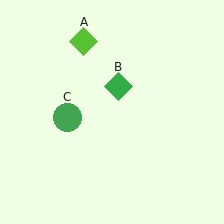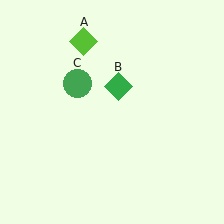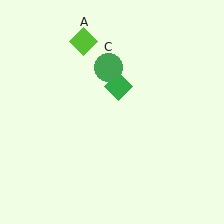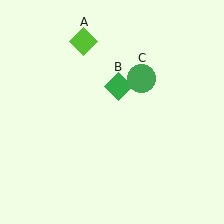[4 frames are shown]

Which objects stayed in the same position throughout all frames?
Lime diamond (object A) and green diamond (object B) remained stationary.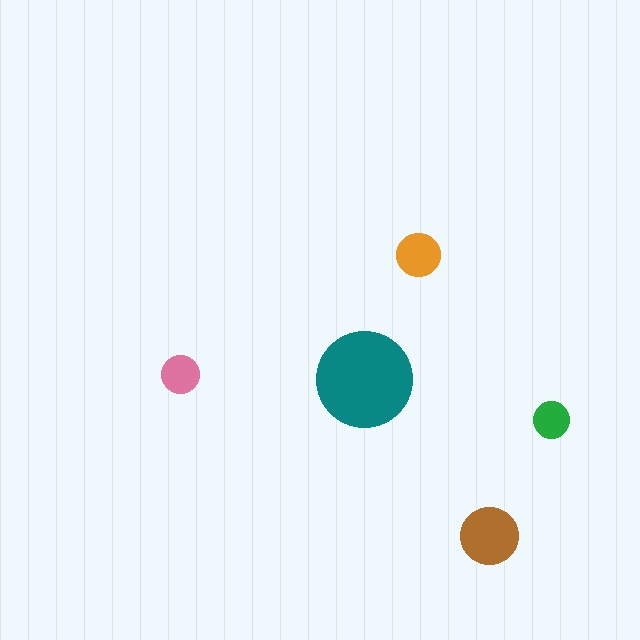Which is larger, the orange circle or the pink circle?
The orange one.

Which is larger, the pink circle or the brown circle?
The brown one.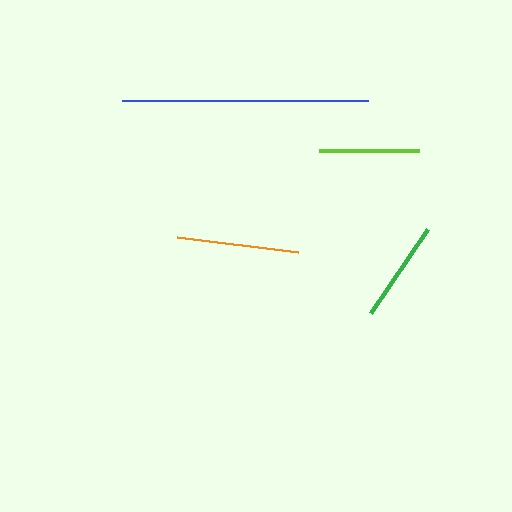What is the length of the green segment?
The green segment is approximately 101 pixels long.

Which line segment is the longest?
The blue line is the longest at approximately 246 pixels.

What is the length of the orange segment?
The orange segment is approximately 122 pixels long.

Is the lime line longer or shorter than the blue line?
The blue line is longer than the lime line.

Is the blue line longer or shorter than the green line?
The blue line is longer than the green line.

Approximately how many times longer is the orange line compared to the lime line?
The orange line is approximately 1.2 times the length of the lime line.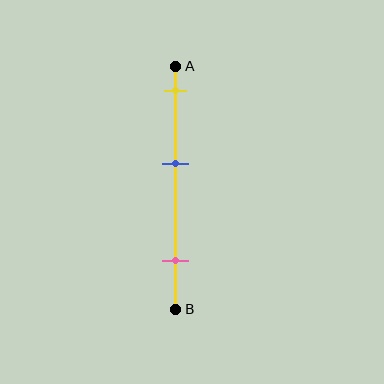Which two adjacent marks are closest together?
The yellow and blue marks are the closest adjacent pair.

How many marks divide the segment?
There are 3 marks dividing the segment.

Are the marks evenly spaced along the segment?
Yes, the marks are approximately evenly spaced.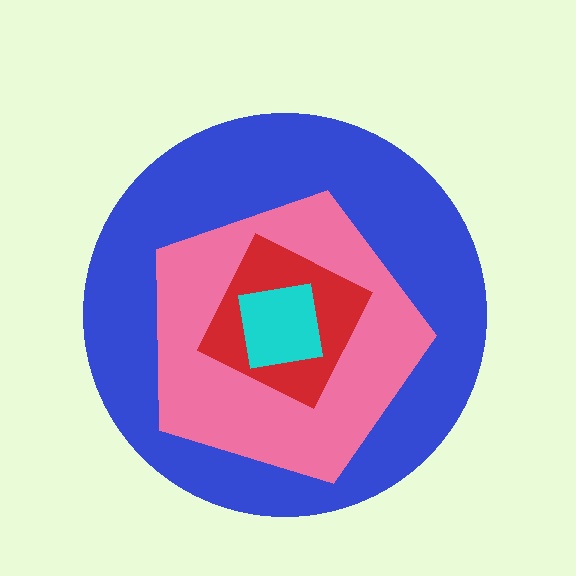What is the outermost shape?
The blue circle.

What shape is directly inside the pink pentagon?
The red square.